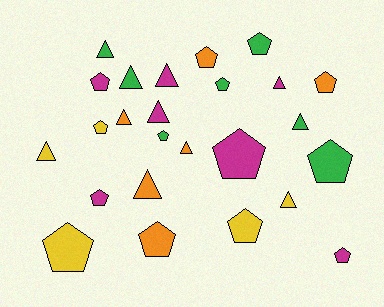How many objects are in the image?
There are 25 objects.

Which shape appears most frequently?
Pentagon, with 14 objects.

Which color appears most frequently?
Magenta, with 7 objects.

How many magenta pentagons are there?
There are 4 magenta pentagons.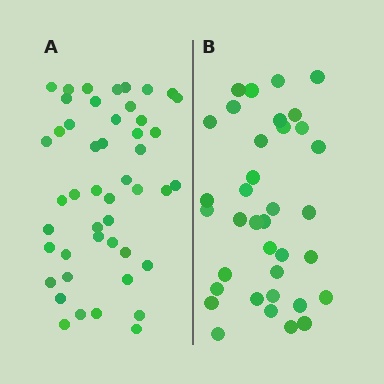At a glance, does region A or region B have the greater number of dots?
Region A (the left region) has more dots.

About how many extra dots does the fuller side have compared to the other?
Region A has roughly 12 or so more dots than region B.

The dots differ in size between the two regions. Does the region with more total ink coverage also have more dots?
No. Region B has more total ink coverage because its dots are larger, but region A actually contains more individual dots. Total area can be misleading — the number of items is what matters here.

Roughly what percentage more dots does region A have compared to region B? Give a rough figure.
About 30% more.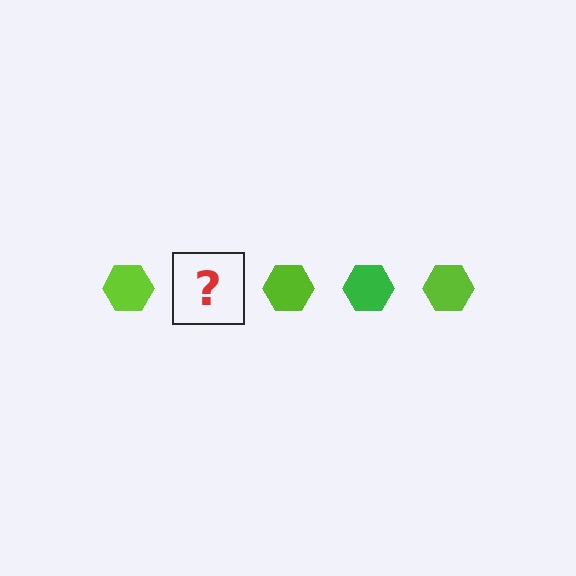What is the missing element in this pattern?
The missing element is a green hexagon.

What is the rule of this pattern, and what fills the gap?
The rule is that the pattern cycles through lime, green hexagons. The gap should be filled with a green hexagon.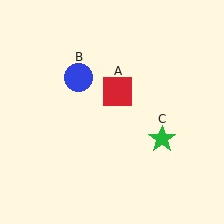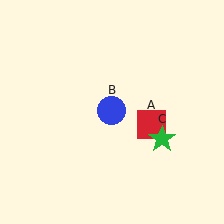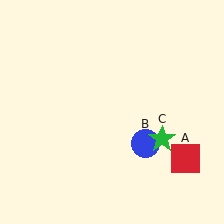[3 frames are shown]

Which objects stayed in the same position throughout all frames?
Green star (object C) remained stationary.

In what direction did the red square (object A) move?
The red square (object A) moved down and to the right.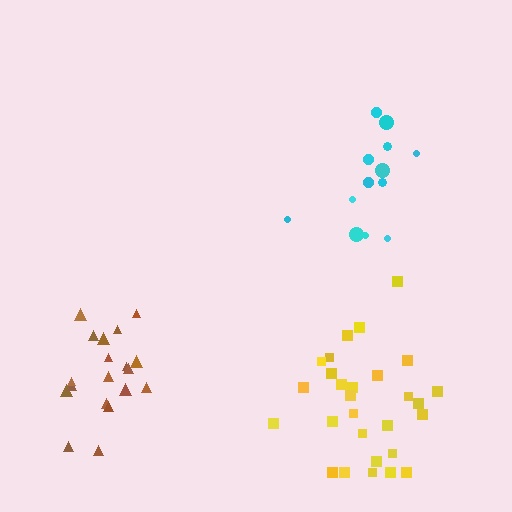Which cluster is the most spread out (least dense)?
Cyan.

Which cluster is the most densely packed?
Yellow.